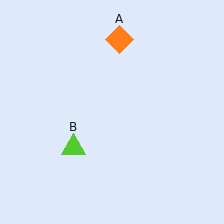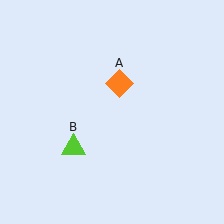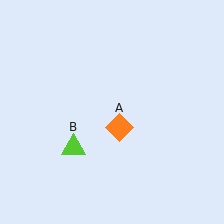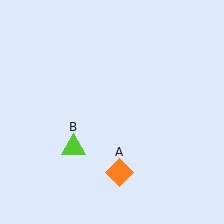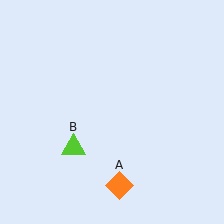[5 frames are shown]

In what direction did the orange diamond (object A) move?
The orange diamond (object A) moved down.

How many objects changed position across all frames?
1 object changed position: orange diamond (object A).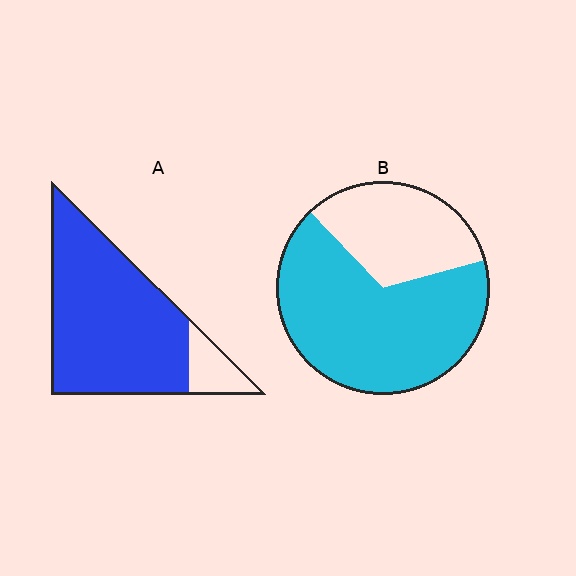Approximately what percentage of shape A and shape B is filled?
A is approximately 85% and B is approximately 65%.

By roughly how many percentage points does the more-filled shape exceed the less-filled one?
By roughly 20 percentage points (A over B).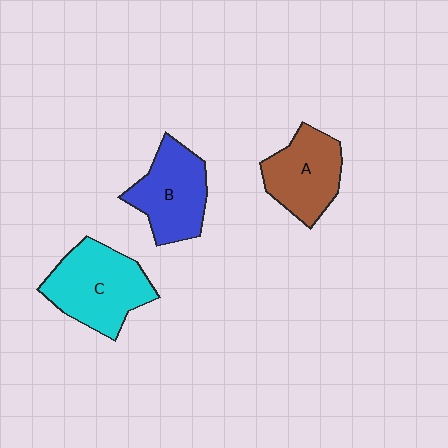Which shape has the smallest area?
Shape A (brown).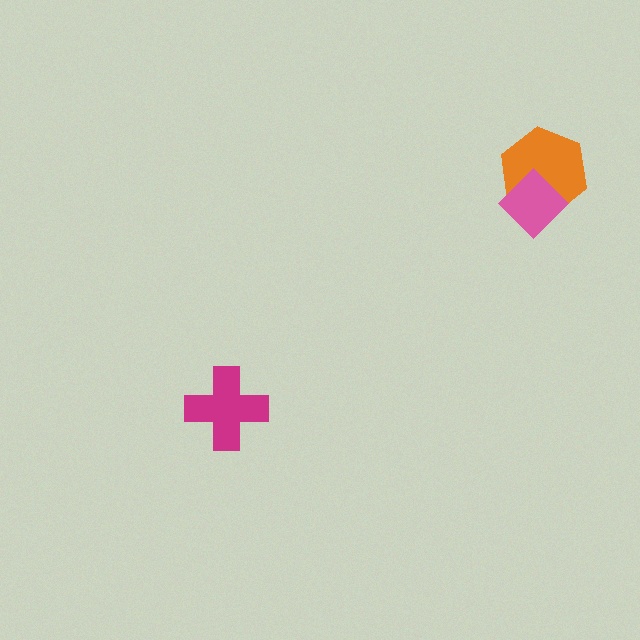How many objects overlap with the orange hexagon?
1 object overlaps with the orange hexagon.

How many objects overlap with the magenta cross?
0 objects overlap with the magenta cross.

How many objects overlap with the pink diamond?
1 object overlaps with the pink diamond.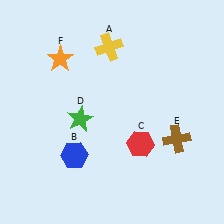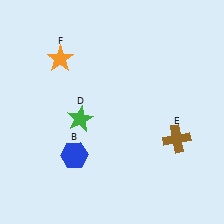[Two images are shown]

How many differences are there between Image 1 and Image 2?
There are 2 differences between the two images.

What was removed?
The yellow cross (A), the red hexagon (C) were removed in Image 2.